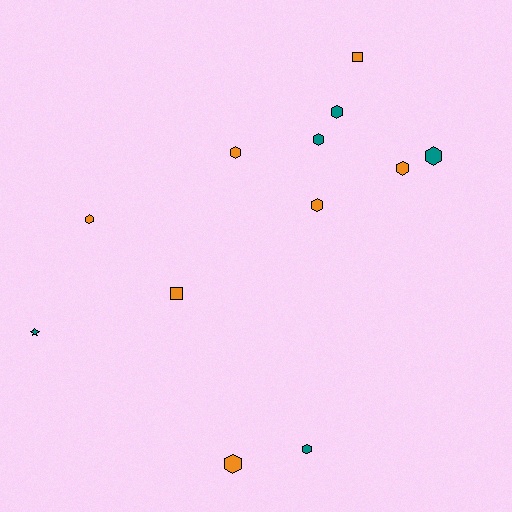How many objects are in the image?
There are 12 objects.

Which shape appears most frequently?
Hexagon, with 9 objects.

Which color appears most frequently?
Orange, with 7 objects.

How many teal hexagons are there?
There are 4 teal hexagons.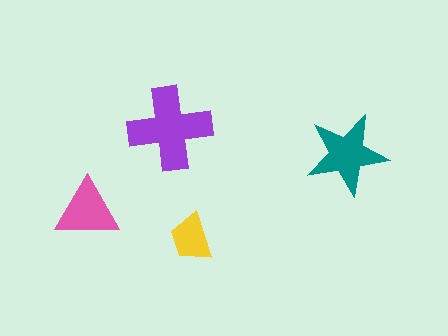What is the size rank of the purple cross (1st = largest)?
1st.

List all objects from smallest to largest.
The yellow trapezoid, the pink triangle, the teal star, the purple cross.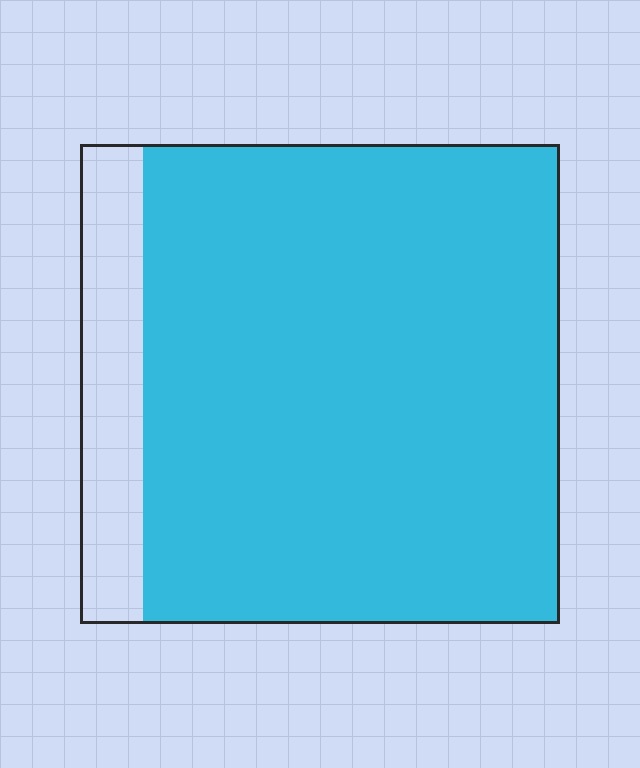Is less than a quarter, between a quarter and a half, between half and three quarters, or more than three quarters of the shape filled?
More than three quarters.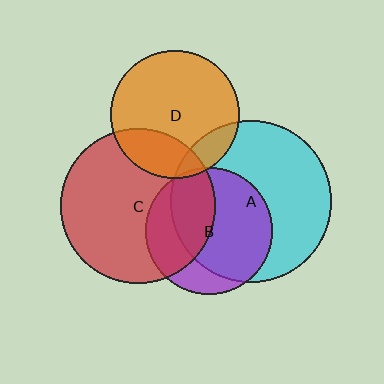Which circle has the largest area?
Circle A (cyan).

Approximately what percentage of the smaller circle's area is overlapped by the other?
Approximately 20%.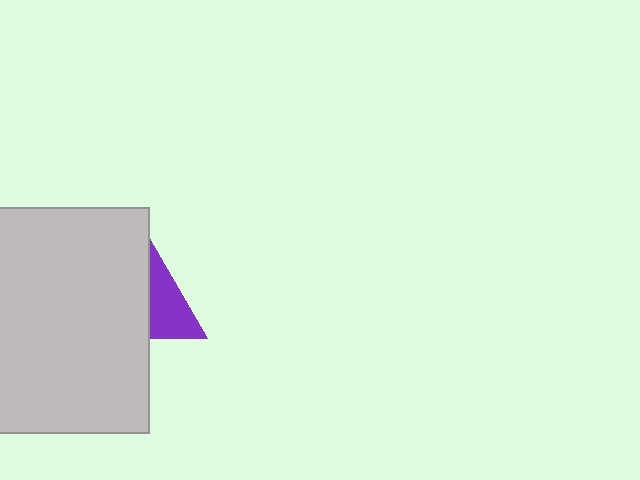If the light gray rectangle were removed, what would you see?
You would see the complete purple triangle.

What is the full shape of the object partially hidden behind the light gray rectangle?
The partially hidden object is a purple triangle.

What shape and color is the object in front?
The object in front is a light gray rectangle.